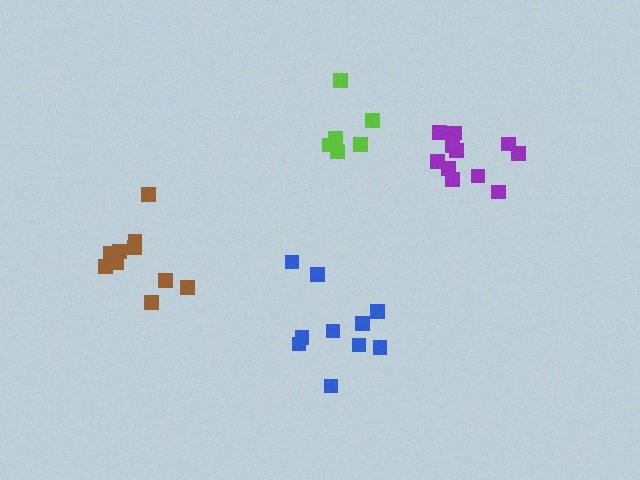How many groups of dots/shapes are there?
There are 4 groups.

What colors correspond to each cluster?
The clusters are colored: blue, brown, purple, lime.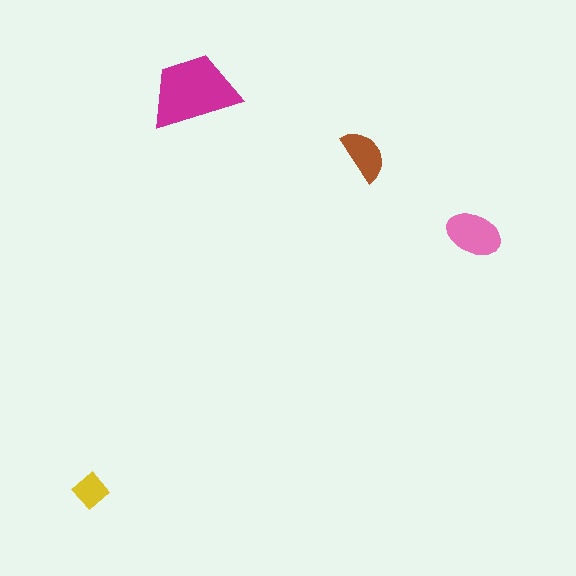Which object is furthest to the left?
The yellow diamond is leftmost.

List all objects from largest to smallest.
The magenta trapezoid, the pink ellipse, the brown semicircle, the yellow diamond.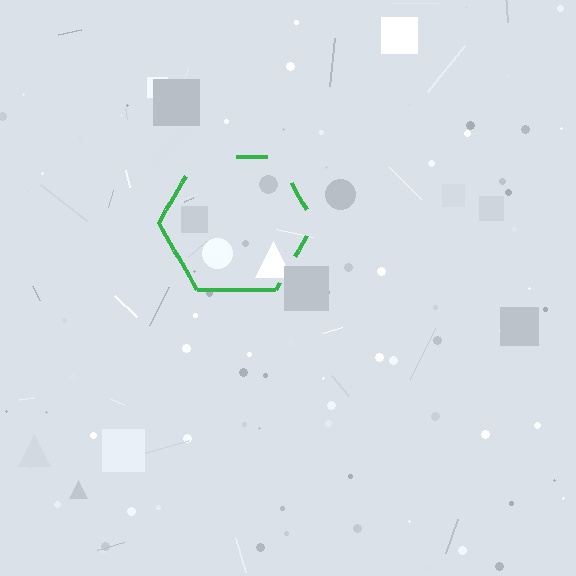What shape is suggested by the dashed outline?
The dashed outline suggests a hexagon.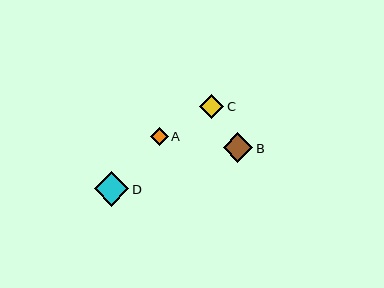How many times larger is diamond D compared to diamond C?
Diamond D is approximately 1.5 times the size of diamond C.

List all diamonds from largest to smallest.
From largest to smallest: D, B, C, A.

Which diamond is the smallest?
Diamond A is the smallest with a size of approximately 17 pixels.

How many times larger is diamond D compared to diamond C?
Diamond D is approximately 1.5 times the size of diamond C.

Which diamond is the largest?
Diamond D is the largest with a size of approximately 35 pixels.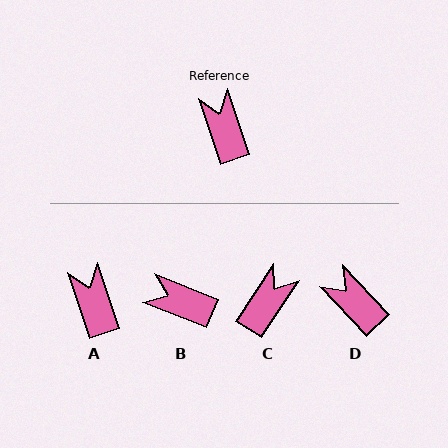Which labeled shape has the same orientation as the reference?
A.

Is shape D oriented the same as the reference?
No, it is off by about 25 degrees.